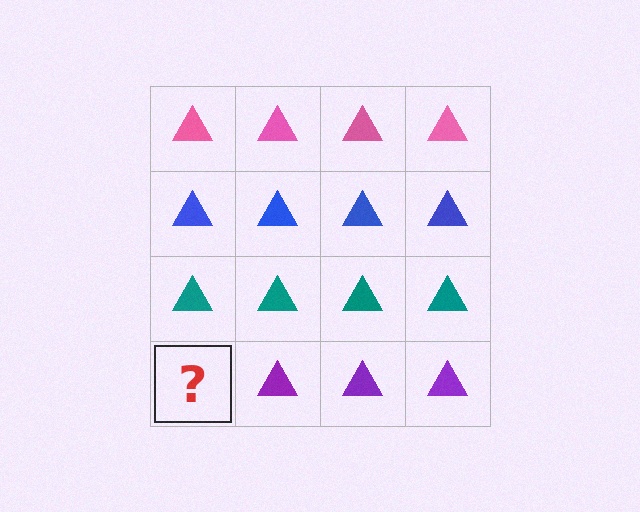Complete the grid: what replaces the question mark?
The question mark should be replaced with a purple triangle.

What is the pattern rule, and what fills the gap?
The rule is that each row has a consistent color. The gap should be filled with a purple triangle.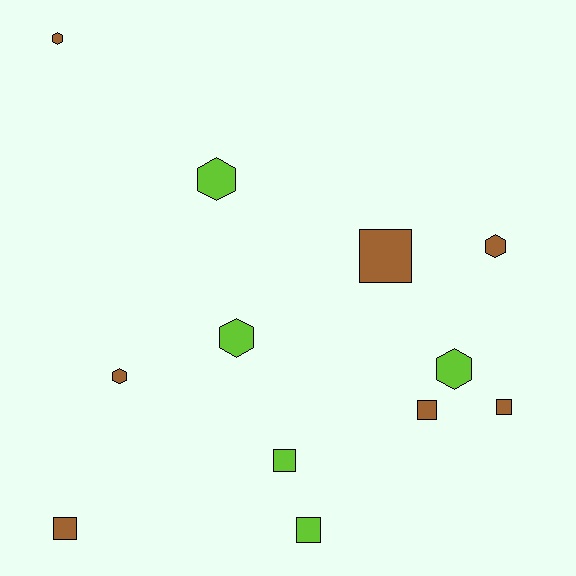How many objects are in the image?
There are 12 objects.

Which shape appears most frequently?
Square, with 6 objects.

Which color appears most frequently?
Brown, with 7 objects.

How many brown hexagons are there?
There are 3 brown hexagons.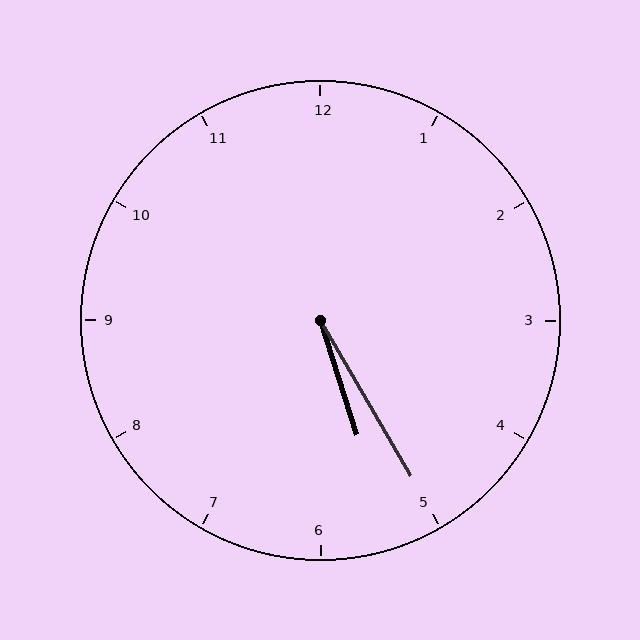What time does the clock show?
5:25.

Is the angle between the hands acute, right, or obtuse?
It is acute.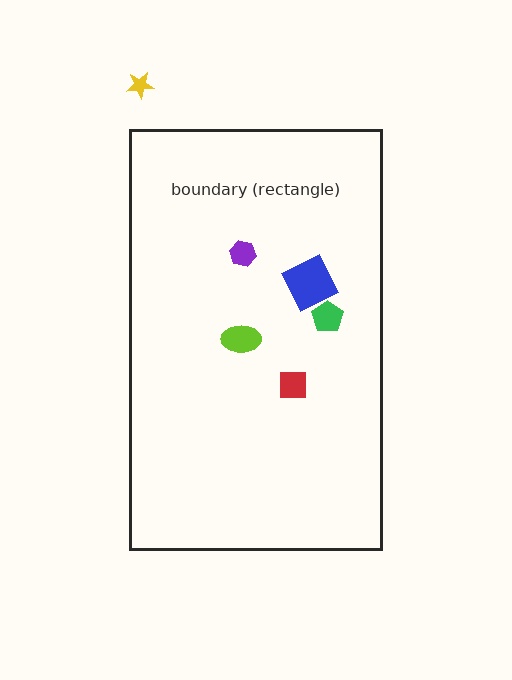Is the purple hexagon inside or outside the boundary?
Inside.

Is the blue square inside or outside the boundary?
Inside.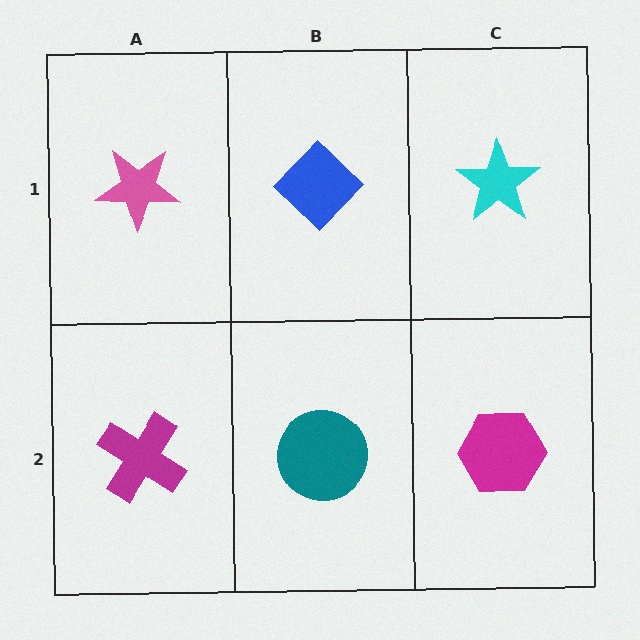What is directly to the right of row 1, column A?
A blue diamond.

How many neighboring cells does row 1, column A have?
2.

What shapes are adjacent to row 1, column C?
A magenta hexagon (row 2, column C), a blue diamond (row 1, column B).